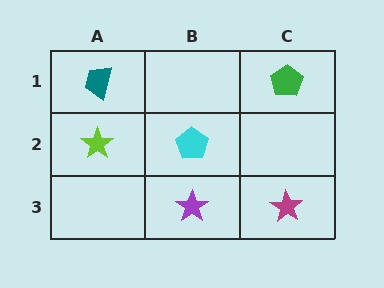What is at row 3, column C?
A magenta star.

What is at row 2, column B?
A cyan pentagon.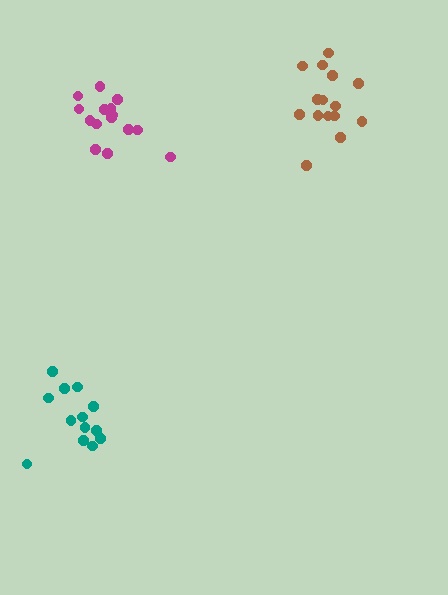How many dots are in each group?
Group 1: 13 dots, Group 2: 15 dots, Group 3: 15 dots (43 total).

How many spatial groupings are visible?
There are 3 spatial groupings.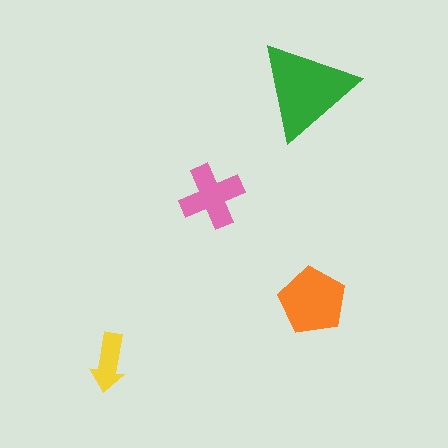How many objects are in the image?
There are 4 objects in the image.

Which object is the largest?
The green triangle.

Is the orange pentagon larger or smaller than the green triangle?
Smaller.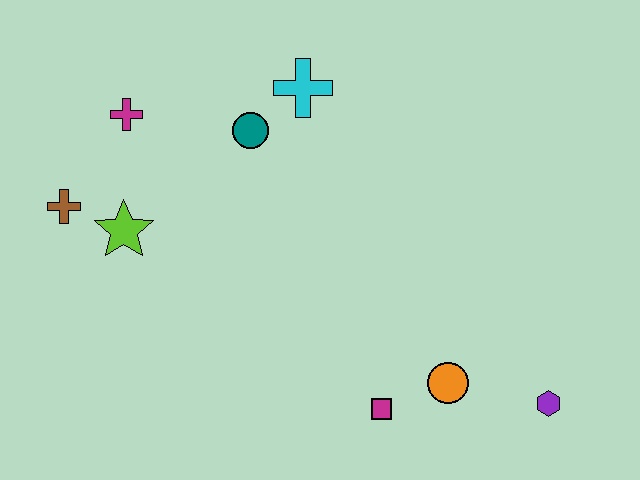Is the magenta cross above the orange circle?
Yes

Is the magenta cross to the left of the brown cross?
No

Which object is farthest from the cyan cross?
The purple hexagon is farthest from the cyan cross.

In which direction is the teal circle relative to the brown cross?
The teal circle is to the right of the brown cross.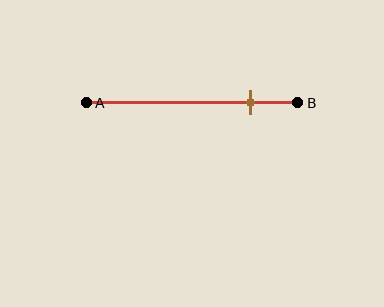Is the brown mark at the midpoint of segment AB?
No, the mark is at about 75% from A, not at the 50% midpoint.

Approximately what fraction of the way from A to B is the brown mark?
The brown mark is approximately 75% of the way from A to B.